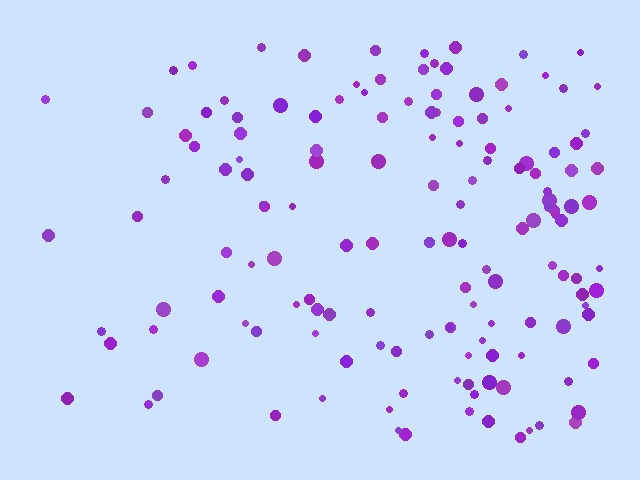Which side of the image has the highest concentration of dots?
The right.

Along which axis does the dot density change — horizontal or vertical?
Horizontal.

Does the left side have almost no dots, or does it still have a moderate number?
Still a moderate number, just noticeably fewer than the right.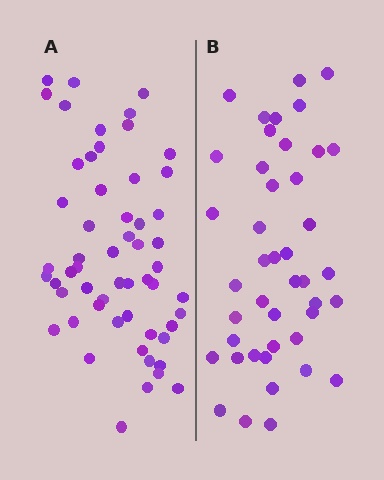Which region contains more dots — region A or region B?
Region A (the left region) has more dots.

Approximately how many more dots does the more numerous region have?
Region A has approximately 15 more dots than region B.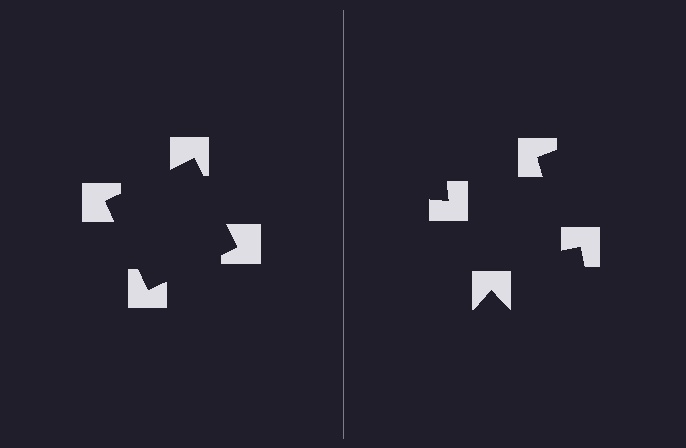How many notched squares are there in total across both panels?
8 — 4 on each side.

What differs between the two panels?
The notched squares are positioned identically on both sides; only the wedge orientations differ. On the left they align to a square; on the right they are misaligned.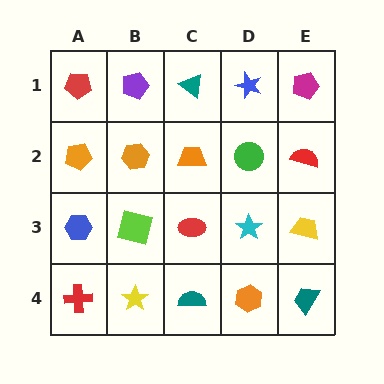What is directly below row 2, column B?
A lime square.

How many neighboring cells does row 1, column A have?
2.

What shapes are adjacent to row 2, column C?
A teal triangle (row 1, column C), a red ellipse (row 3, column C), an orange hexagon (row 2, column B), a green circle (row 2, column D).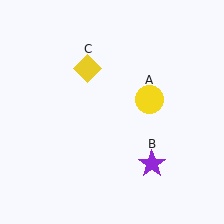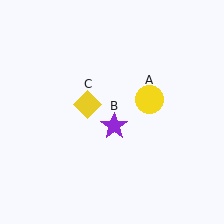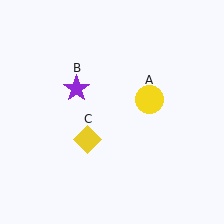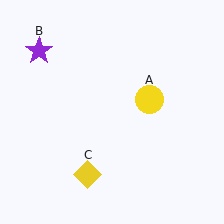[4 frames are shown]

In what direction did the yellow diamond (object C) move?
The yellow diamond (object C) moved down.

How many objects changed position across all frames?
2 objects changed position: purple star (object B), yellow diamond (object C).